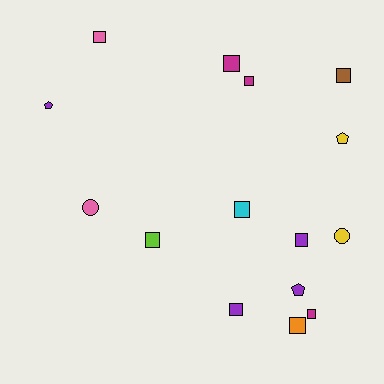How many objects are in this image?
There are 15 objects.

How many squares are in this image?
There are 10 squares.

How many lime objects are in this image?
There is 1 lime object.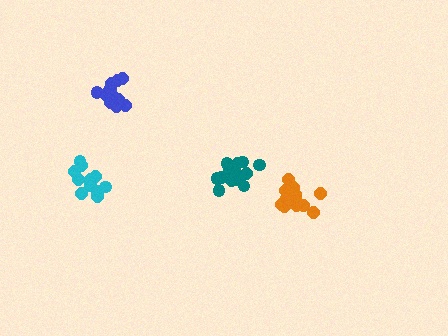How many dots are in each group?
Group 1: 13 dots, Group 2: 16 dots, Group 3: 14 dots, Group 4: 13 dots (56 total).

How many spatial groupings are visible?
There are 4 spatial groupings.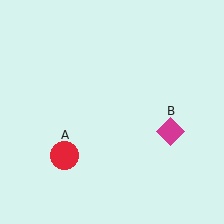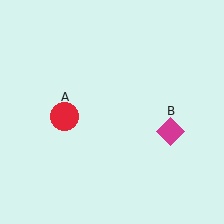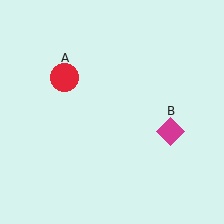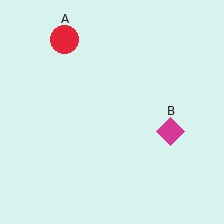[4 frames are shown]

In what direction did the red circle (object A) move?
The red circle (object A) moved up.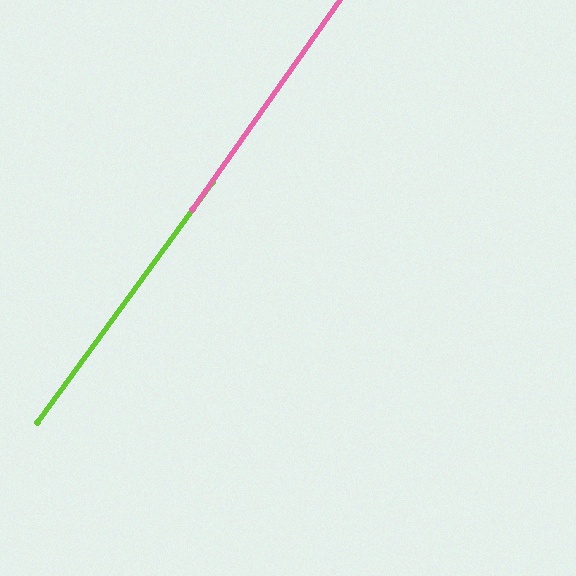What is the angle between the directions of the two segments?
Approximately 1 degree.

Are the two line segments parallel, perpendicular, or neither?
Parallel — their directions differ by only 1.1°.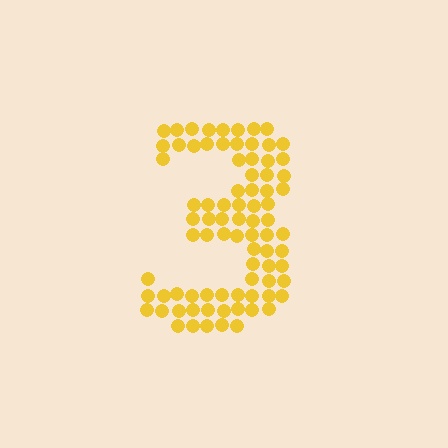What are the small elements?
The small elements are circles.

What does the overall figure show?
The overall figure shows the digit 3.